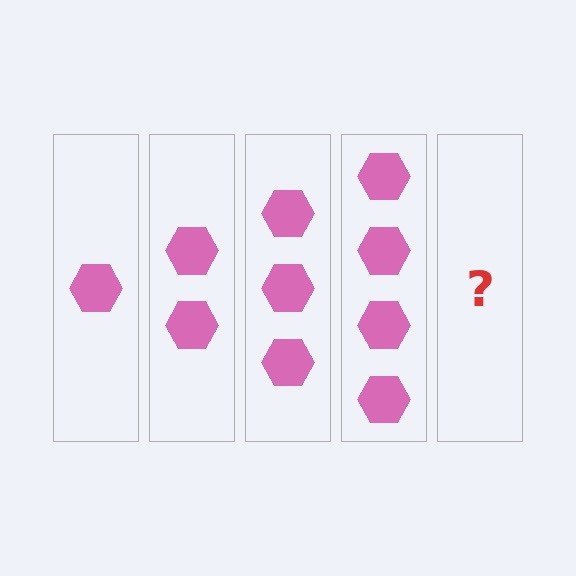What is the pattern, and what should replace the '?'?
The pattern is that each step adds one more hexagon. The '?' should be 5 hexagons.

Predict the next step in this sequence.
The next step is 5 hexagons.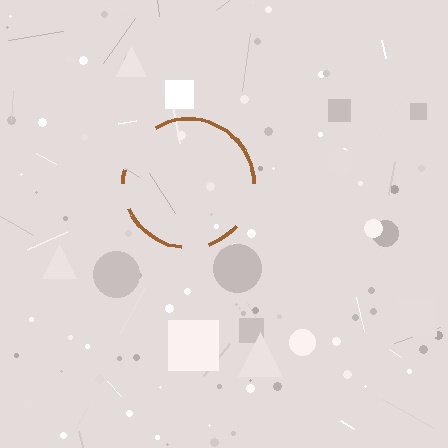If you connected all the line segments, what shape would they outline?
They would outline a circle.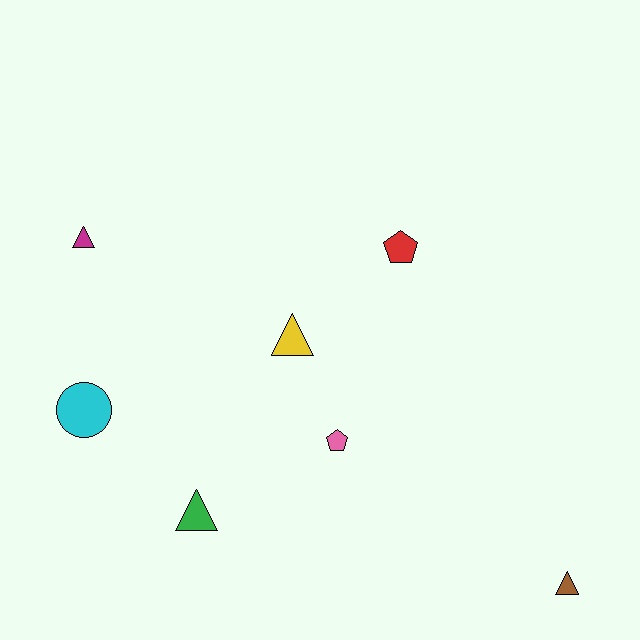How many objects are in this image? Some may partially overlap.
There are 7 objects.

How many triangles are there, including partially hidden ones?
There are 4 triangles.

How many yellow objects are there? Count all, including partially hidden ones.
There is 1 yellow object.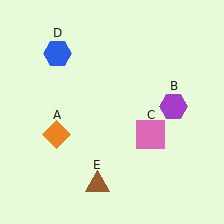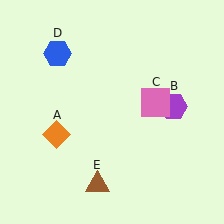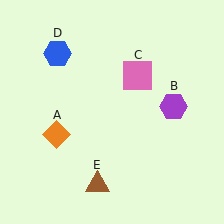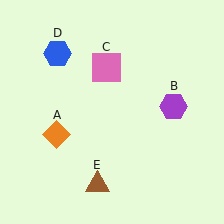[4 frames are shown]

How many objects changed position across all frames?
1 object changed position: pink square (object C).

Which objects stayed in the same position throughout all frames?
Orange diamond (object A) and purple hexagon (object B) and blue hexagon (object D) and brown triangle (object E) remained stationary.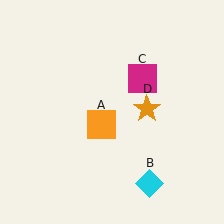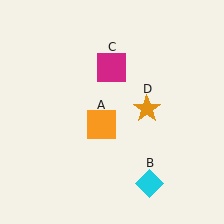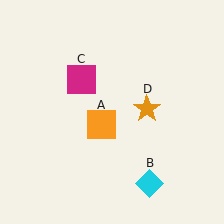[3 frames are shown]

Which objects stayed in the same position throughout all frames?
Orange square (object A) and cyan diamond (object B) and orange star (object D) remained stationary.